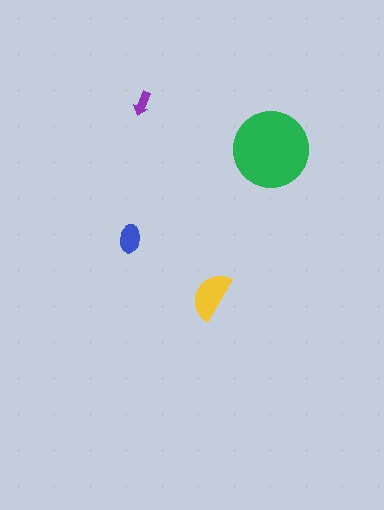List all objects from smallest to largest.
The purple arrow, the blue ellipse, the yellow semicircle, the green circle.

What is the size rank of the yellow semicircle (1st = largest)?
2nd.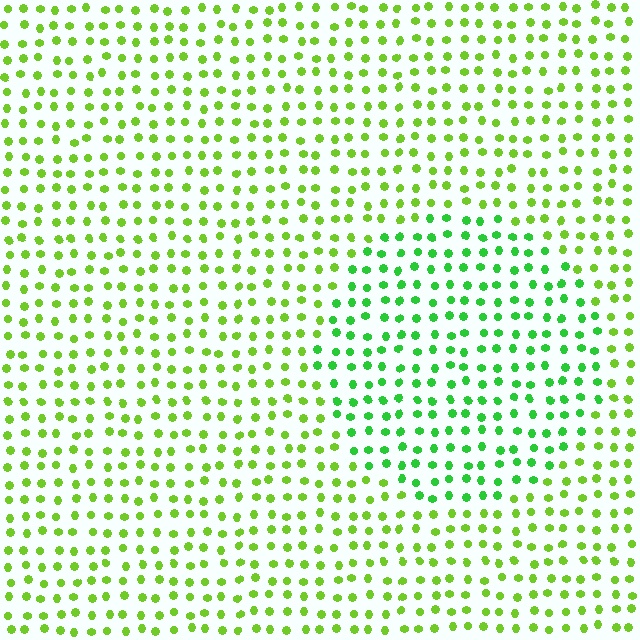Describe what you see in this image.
The image is filled with small lime elements in a uniform arrangement. A circle-shaped region is visible where the elements are tinted to a slightly different hue, forming a subtle color boundary.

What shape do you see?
I see a circle.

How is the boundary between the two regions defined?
The boundary is defined purely by a slight shift in hue (about 32 degrees). Spacing, size, and orientation are identical on both sides.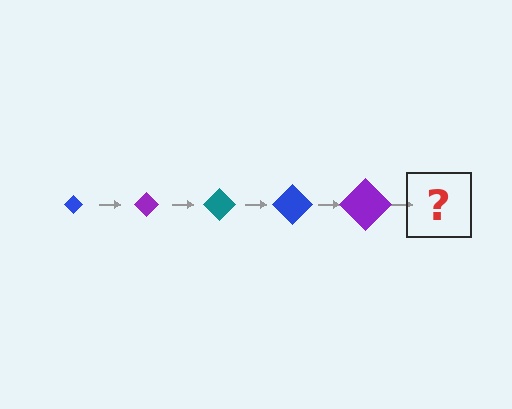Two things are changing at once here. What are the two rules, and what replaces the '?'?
The two rules are that the diamond grows larger each step and the color cycles through blue, purple, and teal. The '?' should be a teal diamond, larger than the previous one.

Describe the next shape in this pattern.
It should be a teal diamond, larger than the previous one.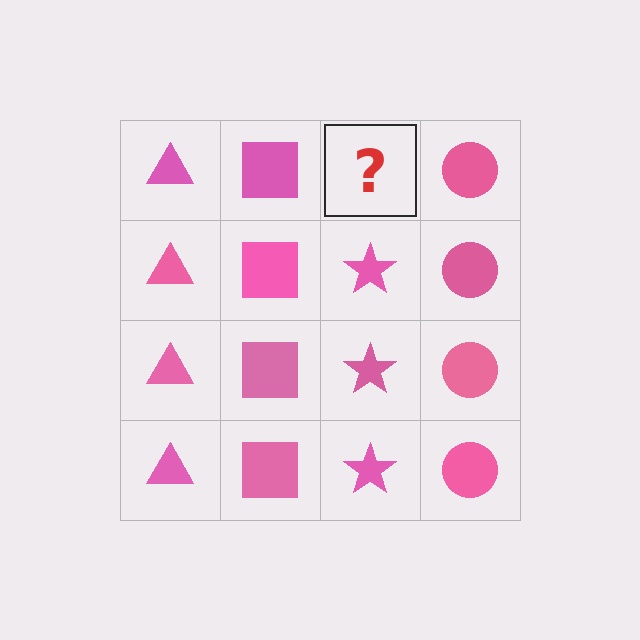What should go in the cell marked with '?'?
The missing cell should contain a pink star.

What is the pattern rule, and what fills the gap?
The rule is that each column has a consistent shape. The gap should be filled with a pink star.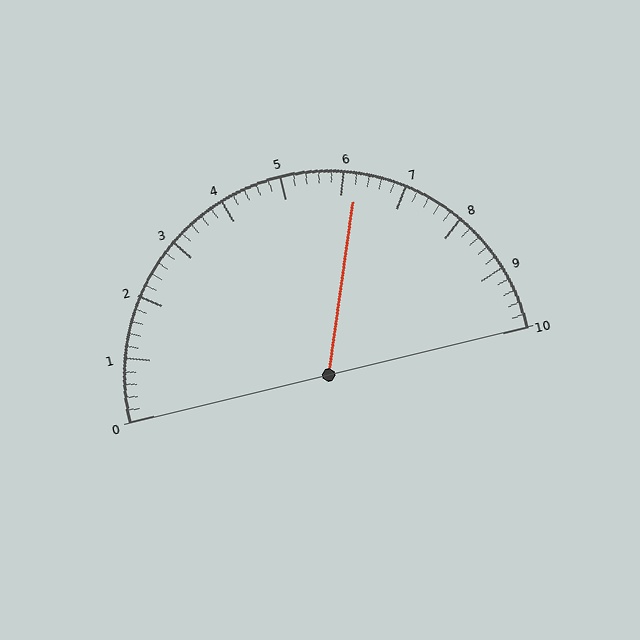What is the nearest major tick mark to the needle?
The nearest major tick mark is 6.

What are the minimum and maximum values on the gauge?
The gauge ranges from 0 to 10.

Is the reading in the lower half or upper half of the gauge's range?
The reading is in the upper half of the range (0 to 10).